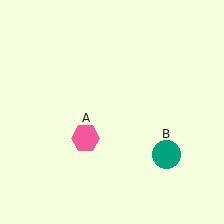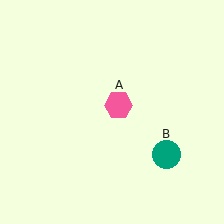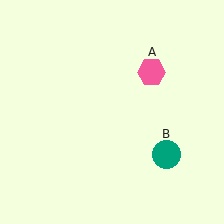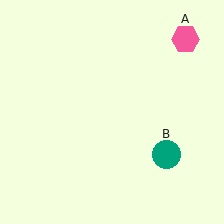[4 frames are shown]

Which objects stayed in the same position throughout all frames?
Teal circle (object B) remained stationary.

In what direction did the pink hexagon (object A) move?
The pink hexagon (object A) moved up and to the right.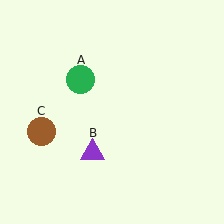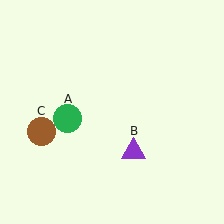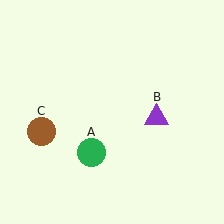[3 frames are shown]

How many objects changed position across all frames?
2 objects changed position: green circle (object A), purple triangle (object B).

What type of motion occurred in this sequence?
The green circle (object A), purple triangle (object B) rotated counterclockwise around the center of the scene.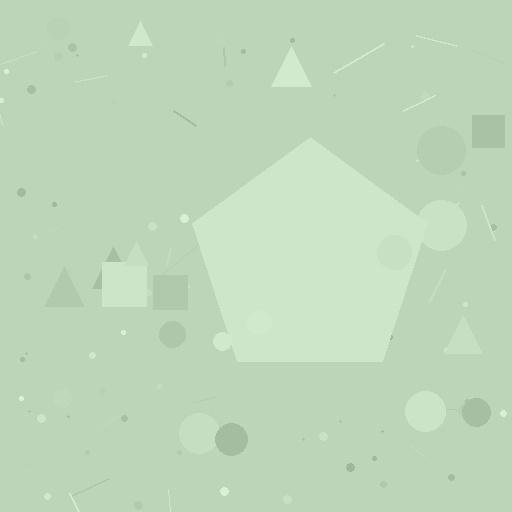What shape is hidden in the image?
A pentagon is hidden in the image.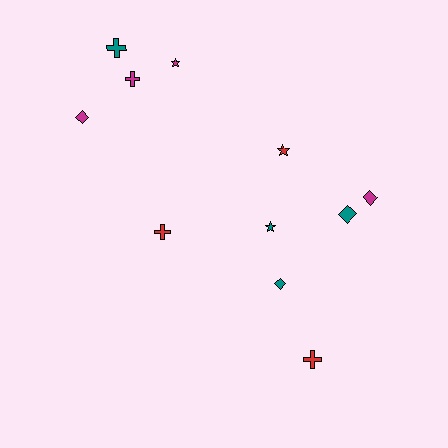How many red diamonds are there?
There are no red diamonds.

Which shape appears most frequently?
Cross, with 4 objects.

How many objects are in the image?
There are 11 objects.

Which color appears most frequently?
Teal, with 4 objects.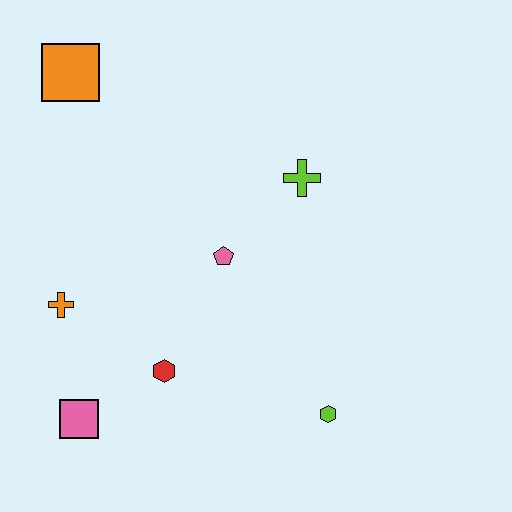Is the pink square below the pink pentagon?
Yes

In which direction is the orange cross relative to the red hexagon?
The orange cross is to the left of the red hexagon.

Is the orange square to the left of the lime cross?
Yes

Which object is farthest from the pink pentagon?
The orange square is farthest from the pink pentagon.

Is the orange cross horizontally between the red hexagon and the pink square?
No